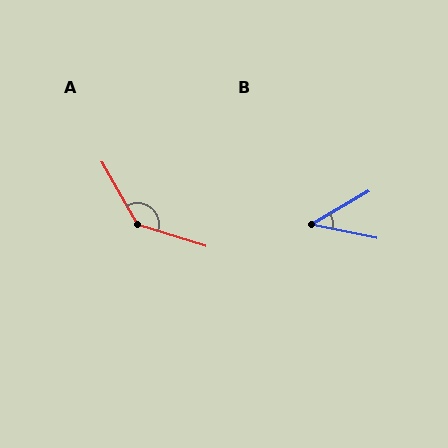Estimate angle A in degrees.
Approximately 138 degrees.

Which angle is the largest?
A, at approximately 138 degrees.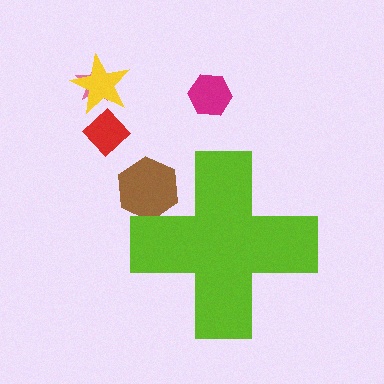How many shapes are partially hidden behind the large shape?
1 shape is partially hidden.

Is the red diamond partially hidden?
No, the red diamond is fully visible.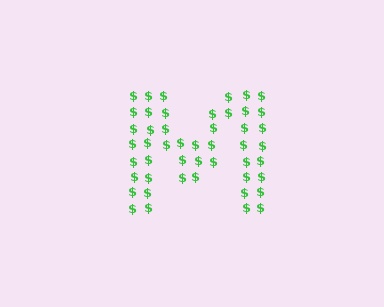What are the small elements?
The small elements are dollar signs.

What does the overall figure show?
The overall figure shows the letter M.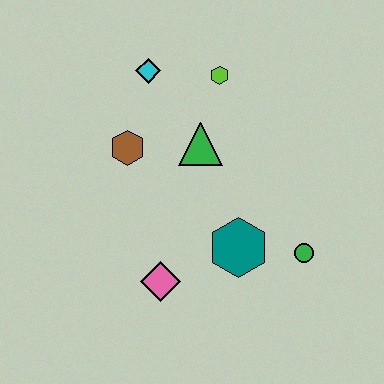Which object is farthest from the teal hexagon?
The cyan diamond is farthest from the teal hexagon.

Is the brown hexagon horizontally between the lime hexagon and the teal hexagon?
No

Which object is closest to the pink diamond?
The teal hexagon is closest to the pink diamond.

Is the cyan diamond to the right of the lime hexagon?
No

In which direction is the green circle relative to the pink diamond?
The green circle is to the right of the pink diamond.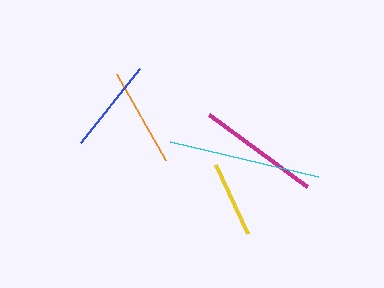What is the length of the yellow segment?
The yellow segment is approximately 77 pixels long.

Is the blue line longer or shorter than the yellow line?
The blue line is longer than the yellow line.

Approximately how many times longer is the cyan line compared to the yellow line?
The cyan line is approximately 2.0 times the length of the yellow line.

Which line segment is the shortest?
The yellow line is the shortest at approximately 77 pixels.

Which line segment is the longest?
The cyan line is the longest at approximately 152 pixels.